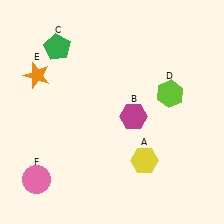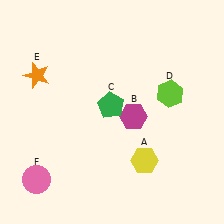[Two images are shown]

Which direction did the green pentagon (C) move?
The green pentagon (C) moved down.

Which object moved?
The green pentagon (C) moved down.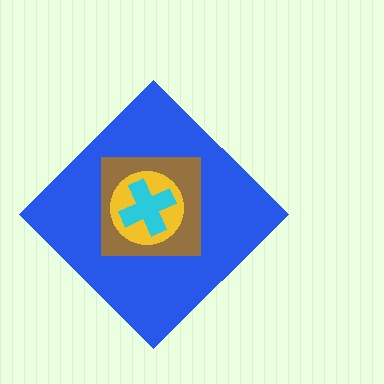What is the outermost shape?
The blue diamond.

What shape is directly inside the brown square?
The yellow circle.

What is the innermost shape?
The cyan cross.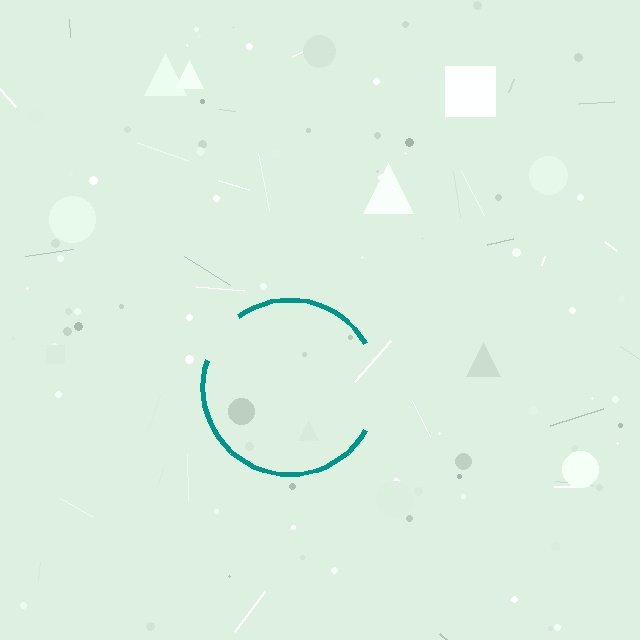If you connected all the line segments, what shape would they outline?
They would outline a circle.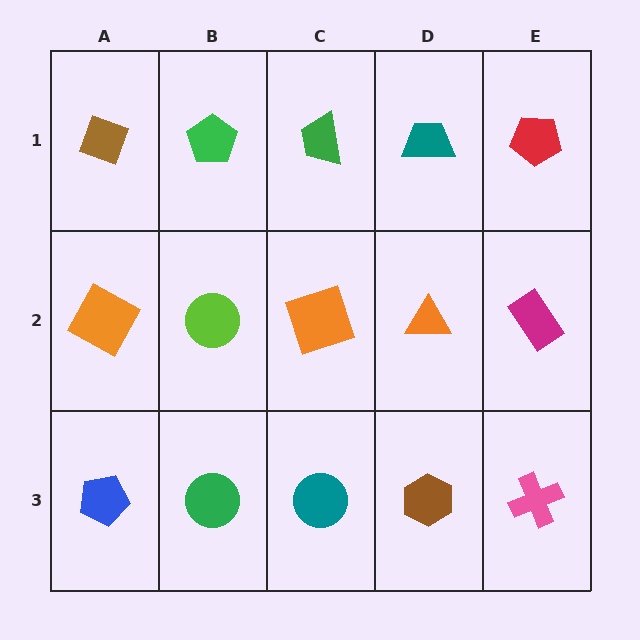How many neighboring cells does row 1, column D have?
3.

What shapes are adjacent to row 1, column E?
A magenta rectangle (row 2, column E), a teal trapezoid (row 1, column D).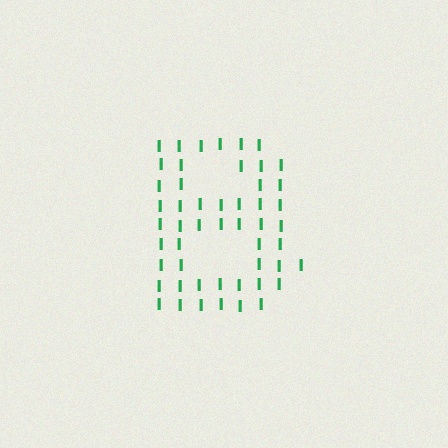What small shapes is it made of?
It is made of small letter I's.